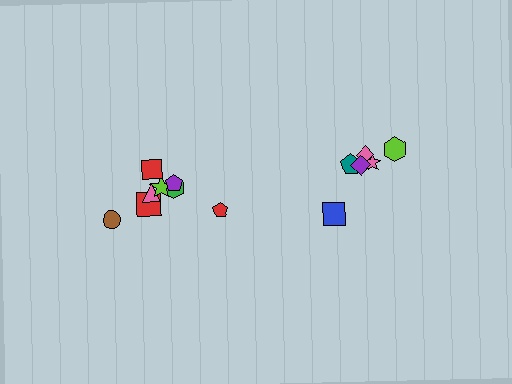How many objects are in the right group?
There are 6 objects.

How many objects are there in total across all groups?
There are 14 objects.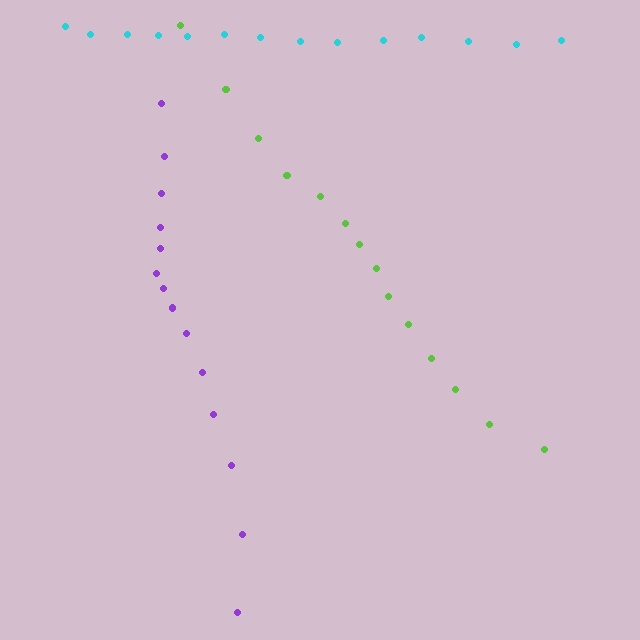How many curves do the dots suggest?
There are 3 distinct paths.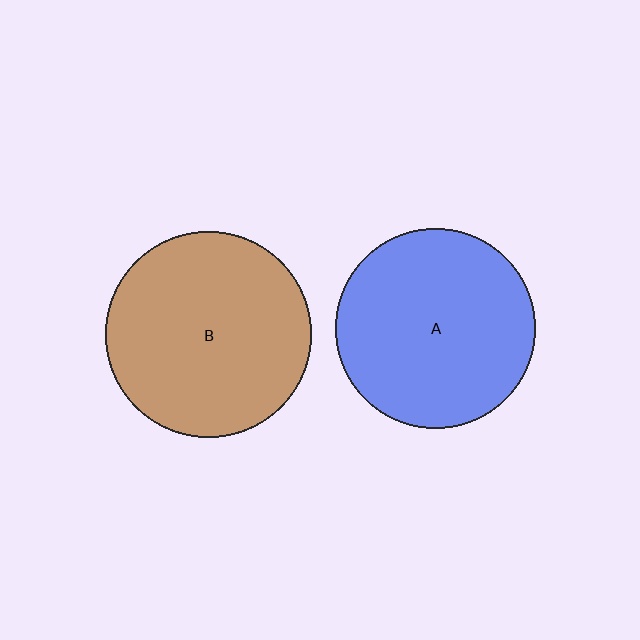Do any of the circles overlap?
No, none of the circles overlap.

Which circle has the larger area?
Circle B (brown).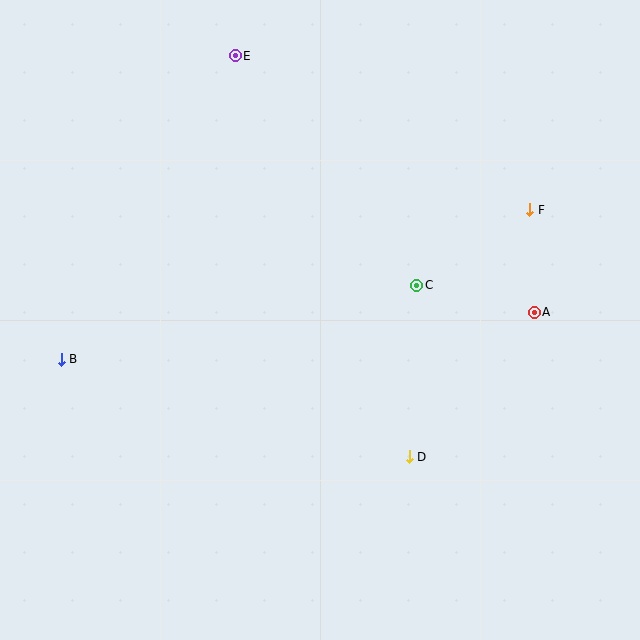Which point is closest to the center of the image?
Point C at (417, 285) is closest to the center.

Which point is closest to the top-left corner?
Point E is closest to the top-left corner.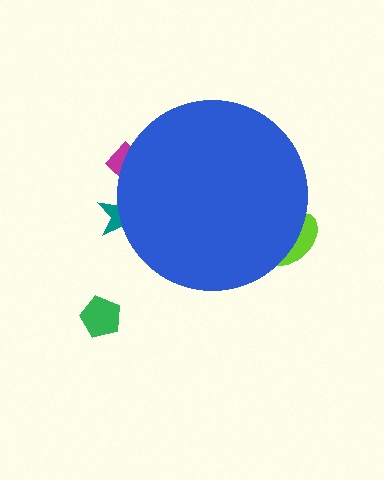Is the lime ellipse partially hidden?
Yes, the lime ellipse is partially hidden behind the blue circle.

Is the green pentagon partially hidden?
No, the green pentagon is fully visible.